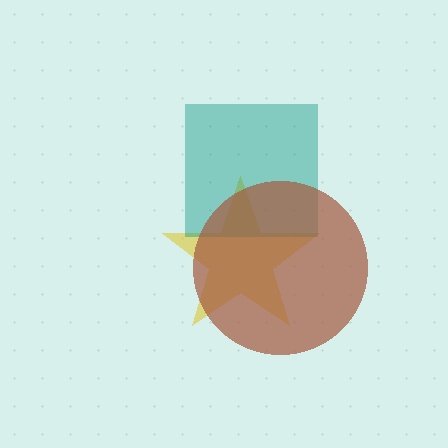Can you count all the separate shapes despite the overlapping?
Yes, there are 3 separate shapes.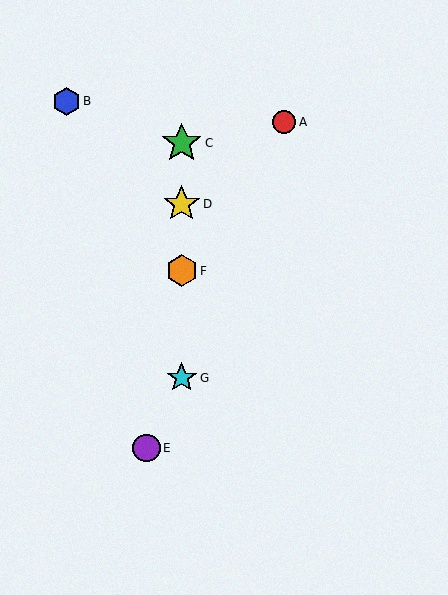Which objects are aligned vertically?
Objects C, D, F, G are aligned vertically.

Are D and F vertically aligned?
Yes, both are at x≈182.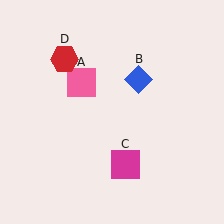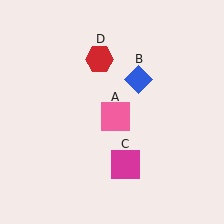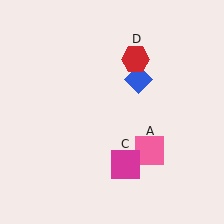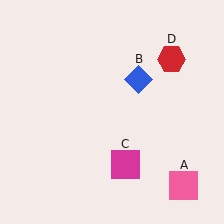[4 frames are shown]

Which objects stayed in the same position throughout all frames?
Blue diamond (object B) and magenta square (object C) remained stationary.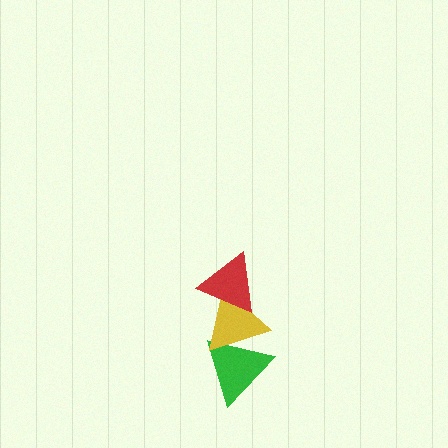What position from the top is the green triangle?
The green triangle is 3rd from the top.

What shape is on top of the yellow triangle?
The red triangle is on top of the yellow triangle.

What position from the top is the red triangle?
The red triangle is 1st from the top.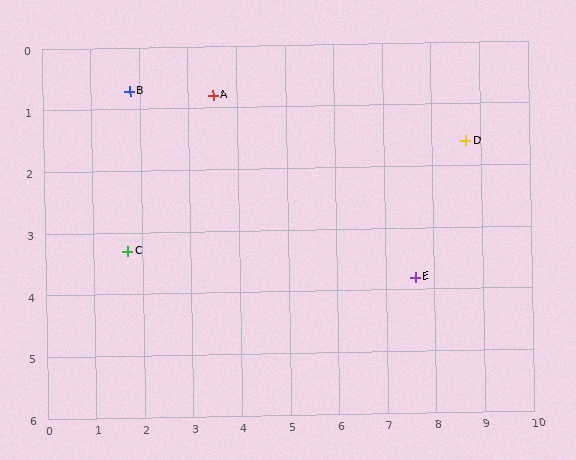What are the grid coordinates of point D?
Point D is at approximately (8.7, 1.6).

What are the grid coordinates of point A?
Point A is at approximately (3.5, 0.8).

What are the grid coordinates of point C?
Point C is at approximately (1.7, 3.3).